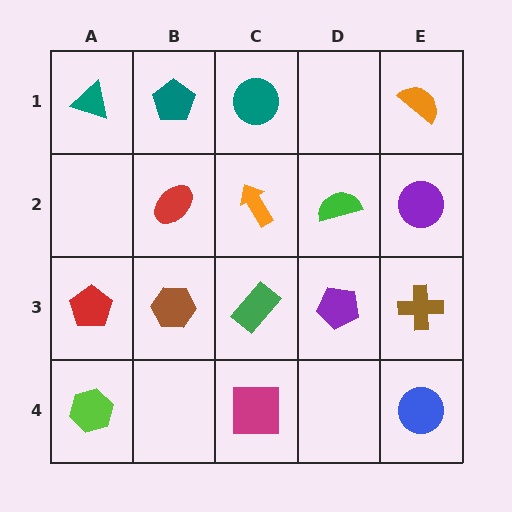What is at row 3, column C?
A green rectangle.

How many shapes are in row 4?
3 shapes.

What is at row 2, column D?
A green semicircle.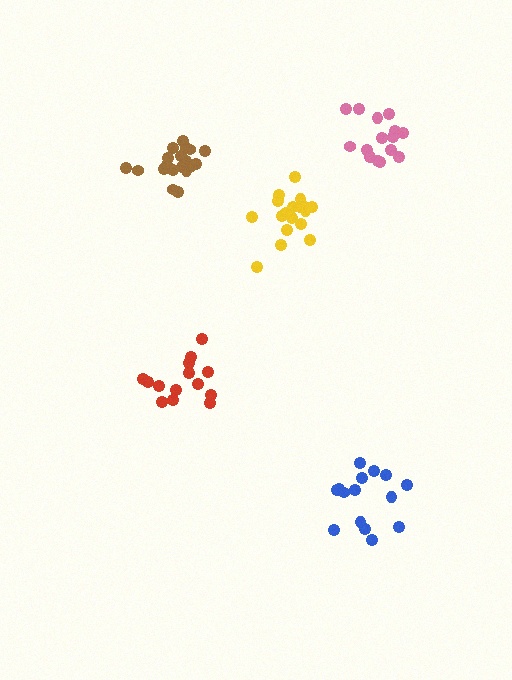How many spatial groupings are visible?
There are 5 spatial groupings.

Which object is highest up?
The pink cluster is topmost.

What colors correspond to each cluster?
The clusters are colored: brown, red, yellow, blue, pink.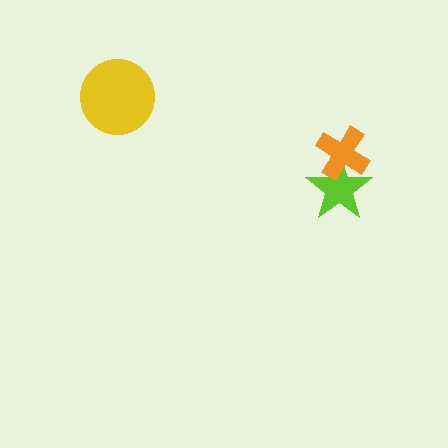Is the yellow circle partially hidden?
No, no other shape covers it.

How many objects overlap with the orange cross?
1 object overlaps with the orange cross.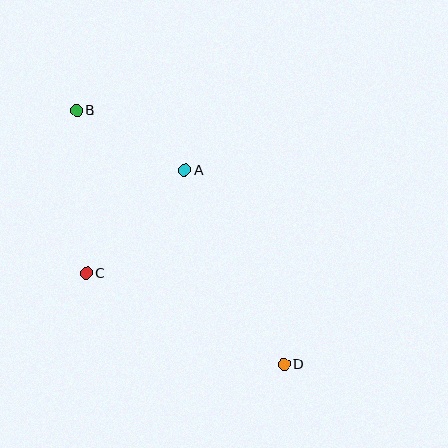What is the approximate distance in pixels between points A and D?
The distance between A and D is approximately 218 pixels.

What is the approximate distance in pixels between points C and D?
The distance between C and D is approximately 218 pixels.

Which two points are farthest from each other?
Points B and D are farthest from each other.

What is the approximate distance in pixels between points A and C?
The distance between A and C is approximately 142 pixels.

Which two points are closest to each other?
Points A and B are closest to each other.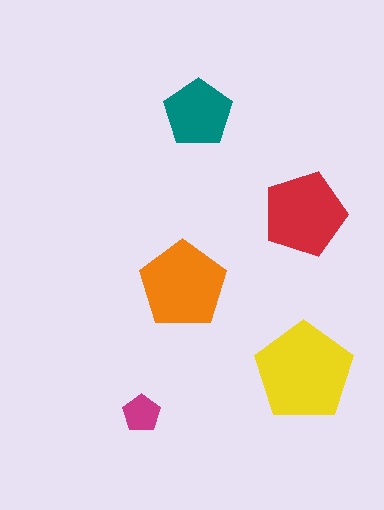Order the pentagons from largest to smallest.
the yellow one, the orange one, the red one, the teal one, the magenta one.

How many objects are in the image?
There are 5 objects in the image.